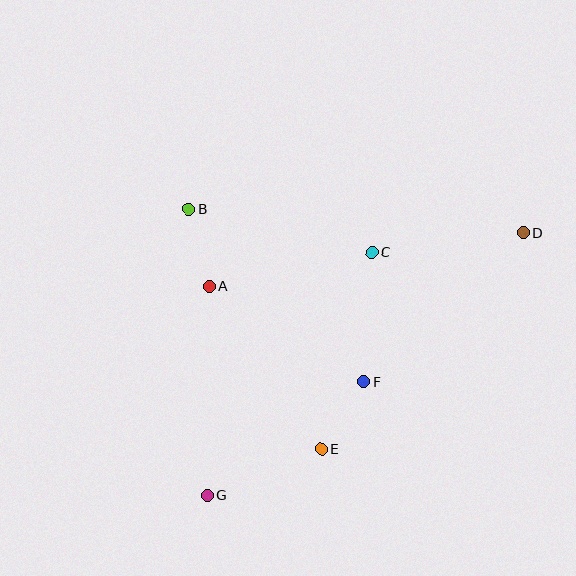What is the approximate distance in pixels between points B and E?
The distance between B and E is approximately 274 pixels.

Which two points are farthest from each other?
Points D and G are farthest from each other.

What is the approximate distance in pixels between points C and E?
The distance between C and E is approximately 203 pixels.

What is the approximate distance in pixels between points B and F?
The distance between B and F is approximately 246 pixels.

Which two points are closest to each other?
Points E and F are closest to each other.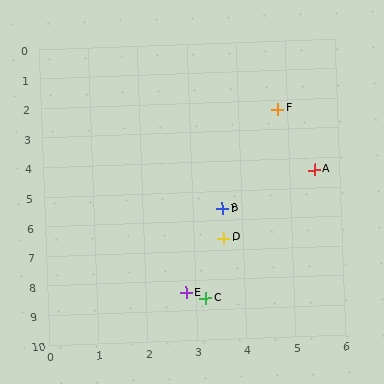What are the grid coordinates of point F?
Point F is at approximately (4.8, 2.3).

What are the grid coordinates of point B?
Point B is at approximately (3.6, 5.6).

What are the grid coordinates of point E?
Point E is at approximately (2.8, 8.4).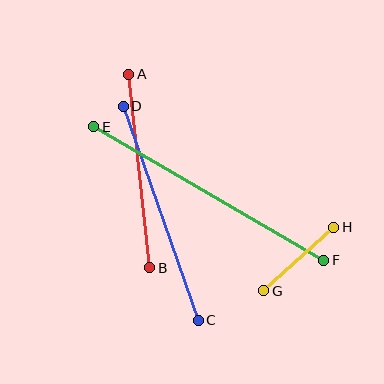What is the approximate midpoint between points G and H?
The midpoint is at approximately (299, 259) pixels.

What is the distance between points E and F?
The distance is approximately 266 pixels.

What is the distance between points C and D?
The distance is approximately 227 pixels.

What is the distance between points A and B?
The distance is approximately 195 pixels.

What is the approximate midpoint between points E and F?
The midpoint is at approximately (209, 193) pixels.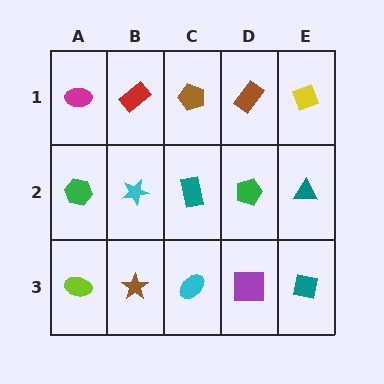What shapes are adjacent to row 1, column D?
A green pentagon (row 2, column D), a brown pentagon (row 1, column C), a yellow diamond (row 1, column E).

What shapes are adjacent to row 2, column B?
A red rectangle (row 1, column B), a brown star (row 3, column B), a green hexagon (row 2, column A), a teal rectangle (row 2, column C).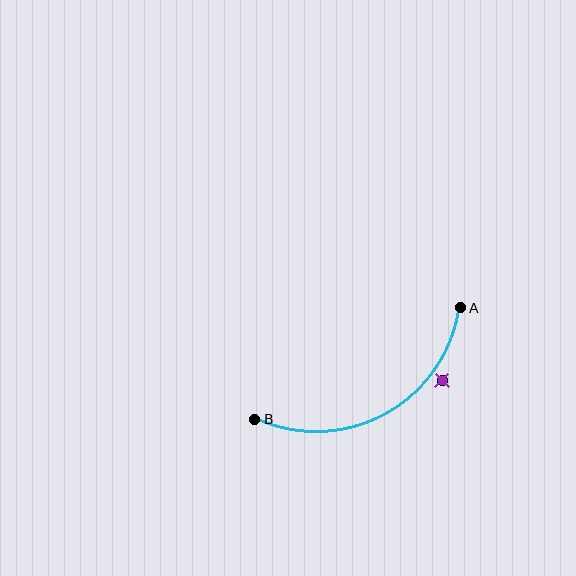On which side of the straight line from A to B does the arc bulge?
The arc bulges below the straight line connecting A and B.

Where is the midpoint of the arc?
The arc midpoint is the point on the curve farthest from the straight line joining A and B. It sits below that line.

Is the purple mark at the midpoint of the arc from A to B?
No — the purple mark does not lie on the arc at all. It sits slightly outside the curve.